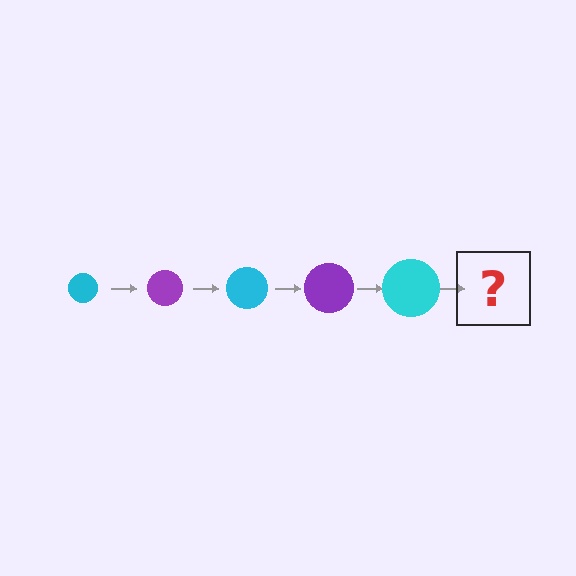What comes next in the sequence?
The next element should be a purple circle, larger than the previous one.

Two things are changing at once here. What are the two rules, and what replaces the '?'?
The two rules are that the circle grows larger each step and the color cycles through cyan and purple. The '?' should be a purple circle, larger than the previous one.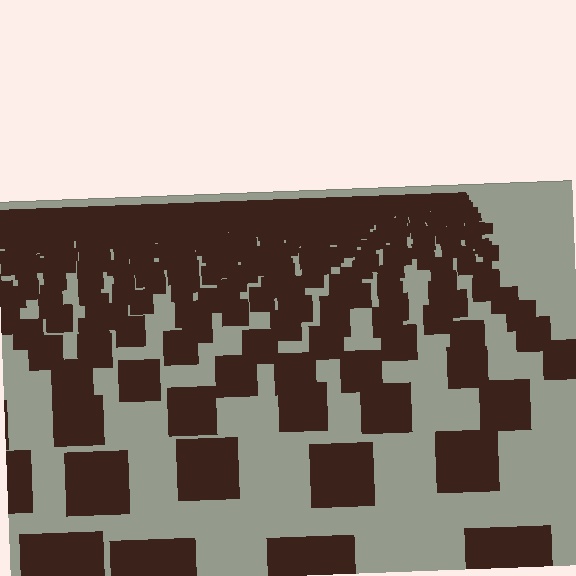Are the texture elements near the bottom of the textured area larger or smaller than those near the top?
Larger. Near the bottom, elements are closer to the viewer and appear at a bigger on-screen size.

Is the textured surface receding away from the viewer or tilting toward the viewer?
The surface is receding away from the viewer. Texture elements get smaller and denser toward the top.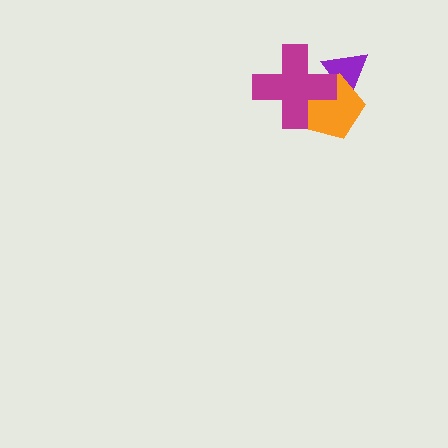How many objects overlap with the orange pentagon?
2 objects overlap with the orange pentagon.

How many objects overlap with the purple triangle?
2 objects overlap with the purple triangle.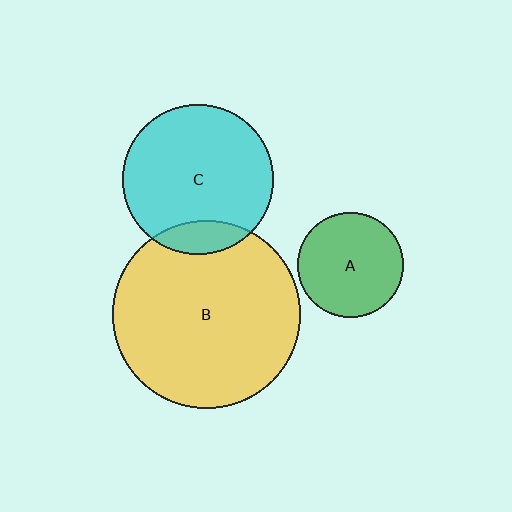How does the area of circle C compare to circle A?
Approximately 2.0 times.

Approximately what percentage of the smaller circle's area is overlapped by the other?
Approximately 15%.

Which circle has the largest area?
Circle B (yellow).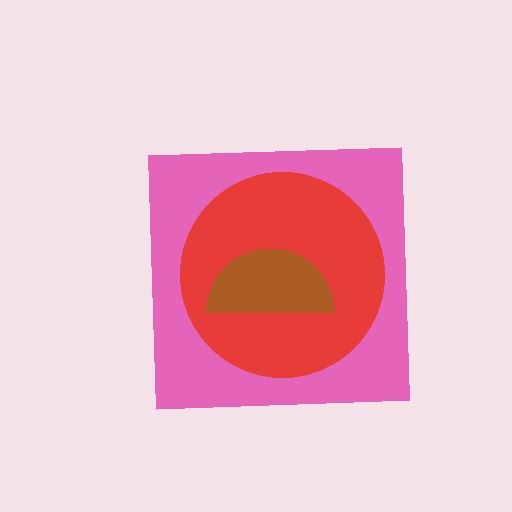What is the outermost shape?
The pink square.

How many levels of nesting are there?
3.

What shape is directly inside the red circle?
The brown semicircle.